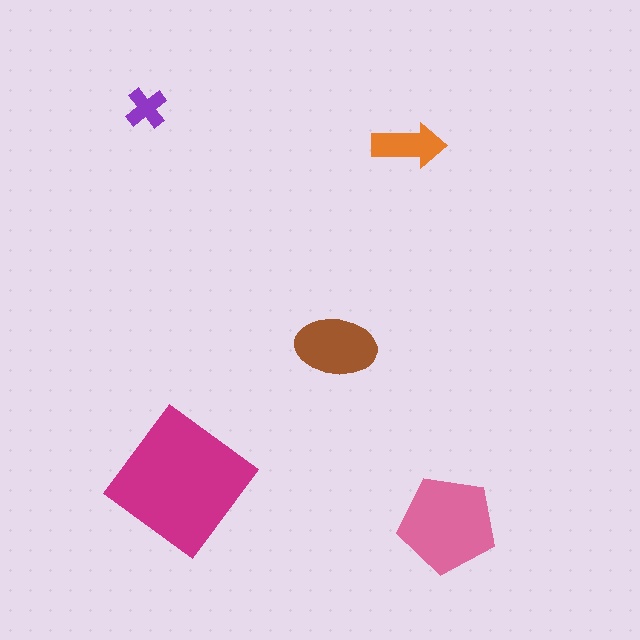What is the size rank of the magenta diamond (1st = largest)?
1st.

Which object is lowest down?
The pink pentagon is bottommost.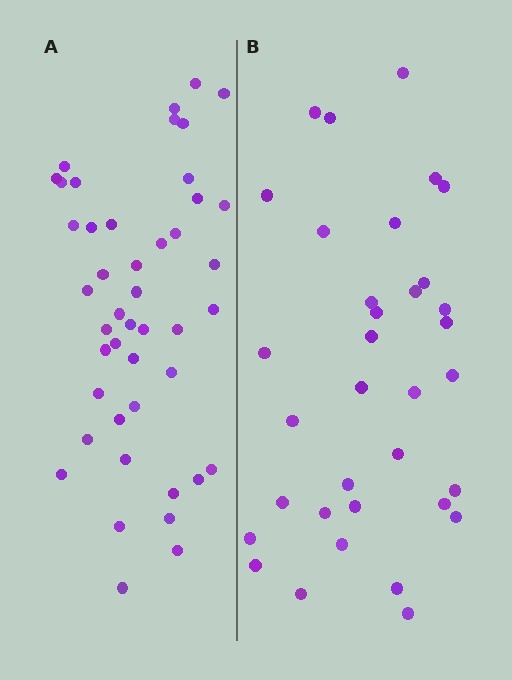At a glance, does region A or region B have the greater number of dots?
Region A (the left region) has more dots.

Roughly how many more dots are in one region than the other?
Region A has roughly 12 or so more dots than region B.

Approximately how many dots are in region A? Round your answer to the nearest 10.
About 40 dots. (The exact count is 45, which rounds to 40.)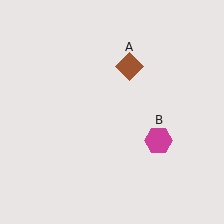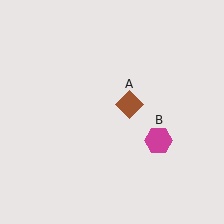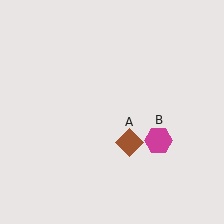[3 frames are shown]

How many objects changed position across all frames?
1 object changed position: brown diamond (object A).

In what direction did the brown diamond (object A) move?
The brown diamond (object A) moved down.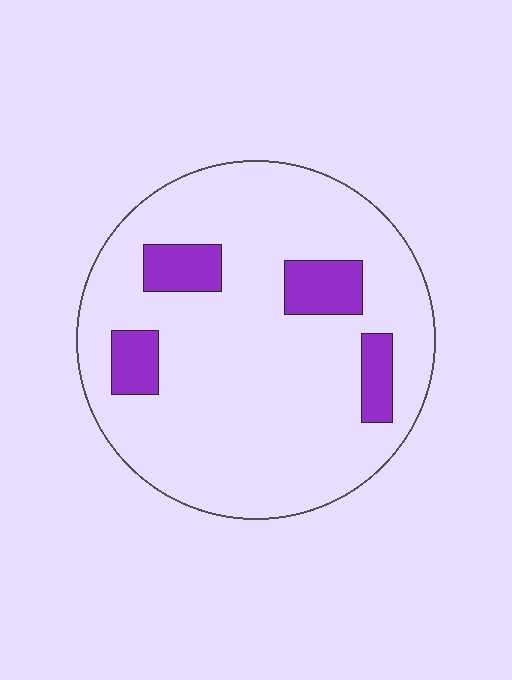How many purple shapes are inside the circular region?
4.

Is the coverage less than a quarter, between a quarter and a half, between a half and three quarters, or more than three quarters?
Less than a quarter.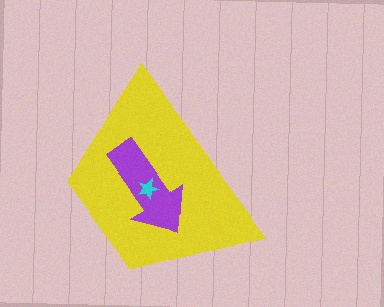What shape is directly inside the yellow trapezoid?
The purple arrow.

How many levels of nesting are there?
3.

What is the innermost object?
The cyan star.